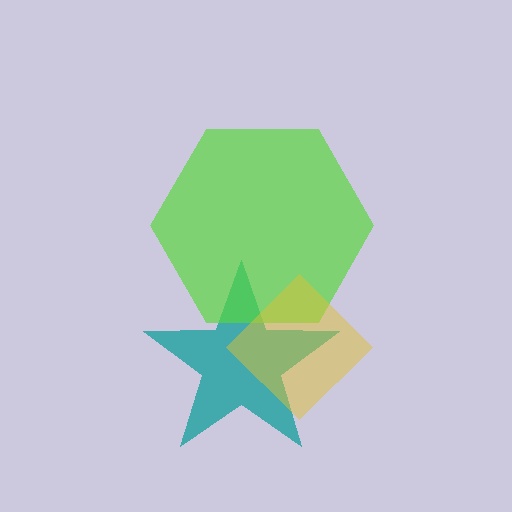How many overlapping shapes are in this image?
There are 3 overlapping shapes in the image.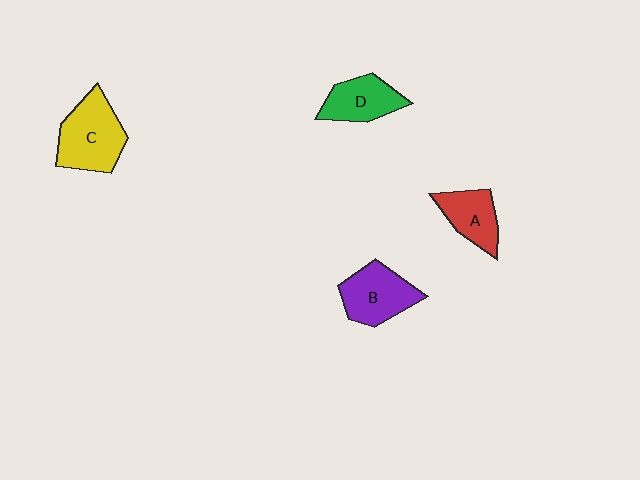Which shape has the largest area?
Shape C (yellow).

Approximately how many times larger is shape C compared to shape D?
Approximately 1.4 times.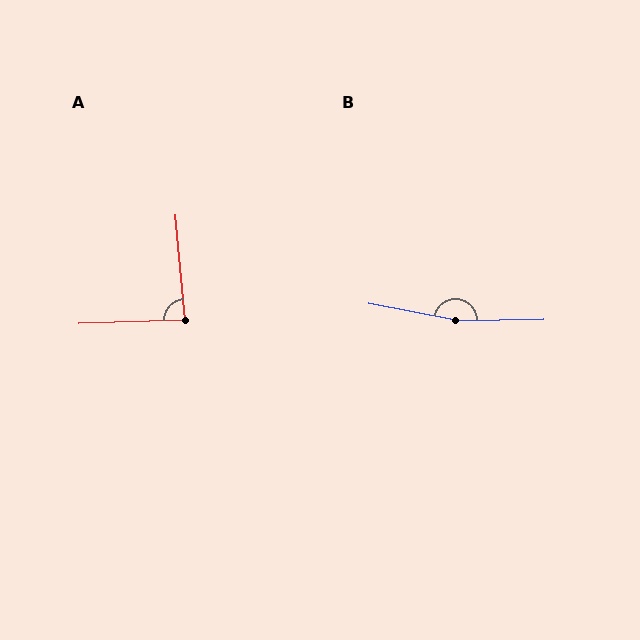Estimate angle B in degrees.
Approximately 168 degrees.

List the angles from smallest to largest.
A (87°), B (168°).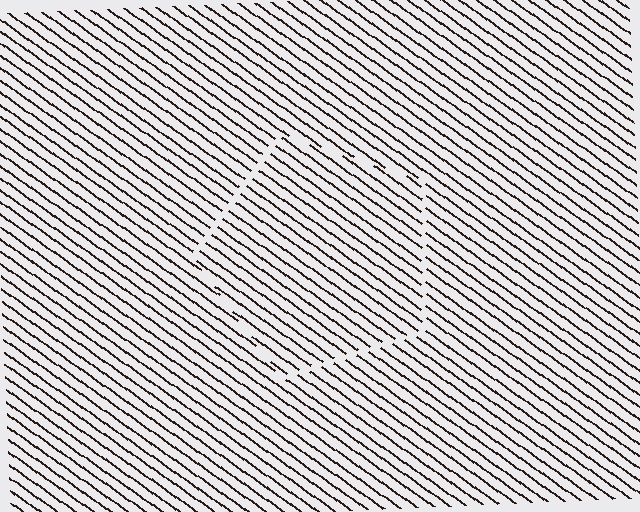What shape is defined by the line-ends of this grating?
An illusory pentagon. The interior of the shape contains the same grating, shifted by half a period — the contour is defined by the phase discontinuity where line-ends from the inner and outer gratings abut.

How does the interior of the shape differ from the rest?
The interior of the shape contains the same grating, shifted by half a period — the contour is defined by the phase discontinuity where line-ends from the inner and outer gratings abut.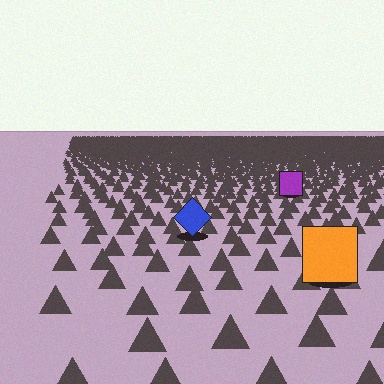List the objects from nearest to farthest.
From nearest to farthest: the orange square, the blue diamond, the purple square.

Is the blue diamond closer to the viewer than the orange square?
No. The orange square is closer — you can tell from the texture gradient: the ground texture is coarser near it.